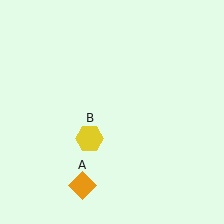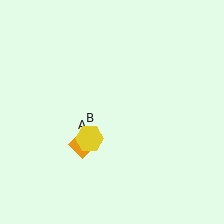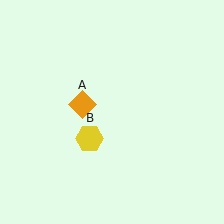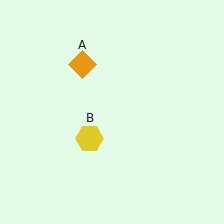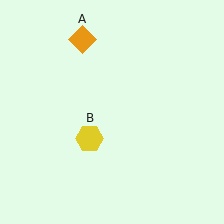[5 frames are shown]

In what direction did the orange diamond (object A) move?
The orange diamond (object A) moved up.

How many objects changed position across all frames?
1 object changed position: orange diamond (object A).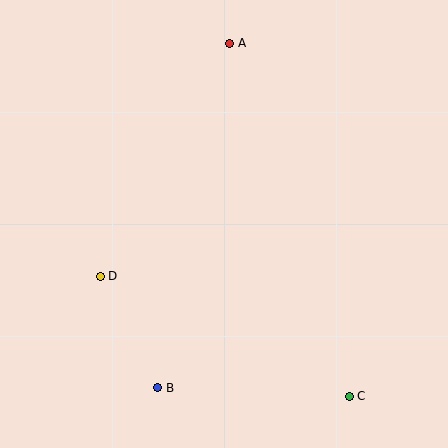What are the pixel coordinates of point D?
Point D is at (100, 276).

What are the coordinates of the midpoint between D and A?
The midpoint between D and A is at (165, 160).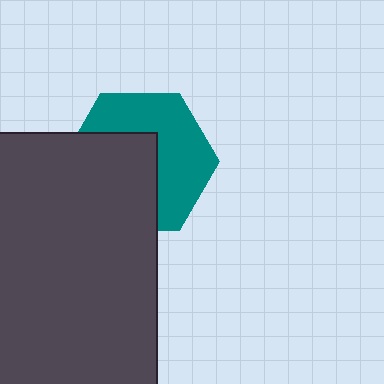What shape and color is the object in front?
The object in front is a dark gray rectangle.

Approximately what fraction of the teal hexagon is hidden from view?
Roughly 49% of the teal hexagon is hidden behind the dark gray rectangle.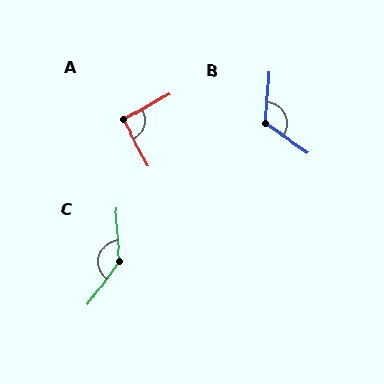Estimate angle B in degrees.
Approximately 121 degrees.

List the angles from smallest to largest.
A (91°), B (121°), C (140°).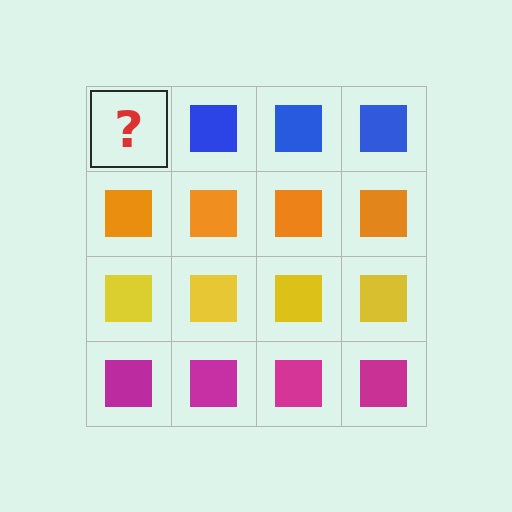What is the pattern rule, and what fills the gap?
The rule is that each row has a consistent color. The gap should be filled with a blue square.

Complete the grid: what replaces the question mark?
The question mark should be replaced with a blue square.